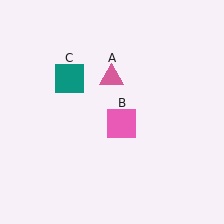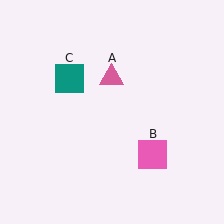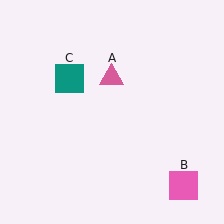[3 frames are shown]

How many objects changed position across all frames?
1 object changed position: pink square (object B).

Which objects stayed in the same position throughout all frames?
Pink triangle (object A) and teal square (object C) remained stationary.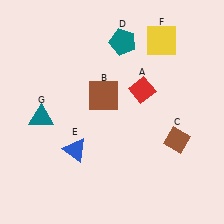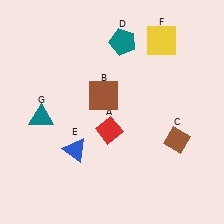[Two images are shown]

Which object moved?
The red diamond (A) moved down.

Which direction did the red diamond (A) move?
The red diamond (A) moved down.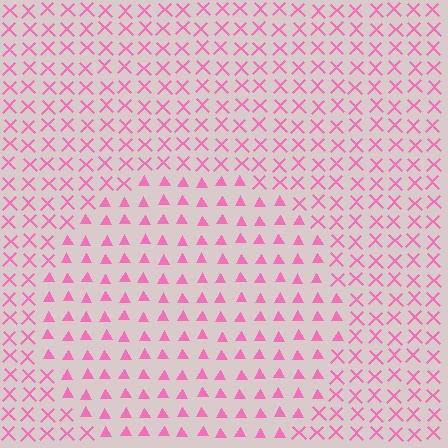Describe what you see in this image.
The image is filled with small pink elements arranged in a uniform grid. A circle-shaped region contains triangles, while the surrounding area contains X marks. The boundary is defined purely by the change in element shape.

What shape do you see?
I see a circle.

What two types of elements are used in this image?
The image uses triangles inside the circle region and X marks outside it.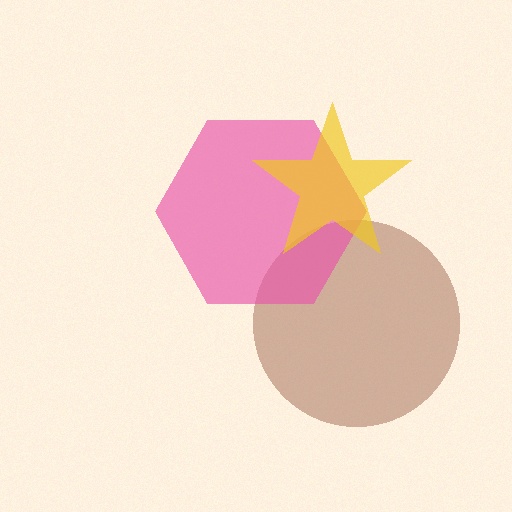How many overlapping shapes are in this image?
There are 3 overlapping shapes in the image.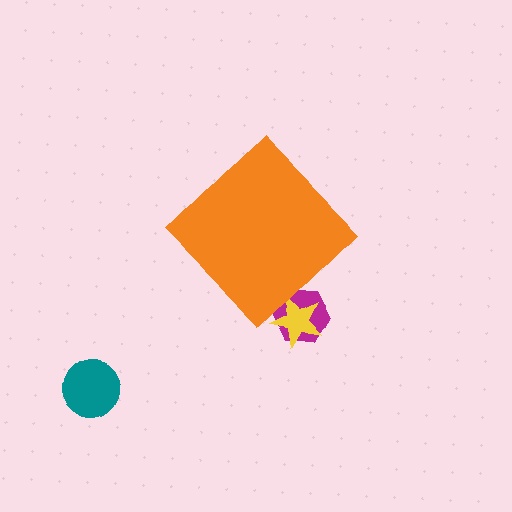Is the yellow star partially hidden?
Yes, the yellow star is partially hidden behind the orange diamond.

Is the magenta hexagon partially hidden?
Yes, the magenta hexagon is partially hidden behind the orange diamond.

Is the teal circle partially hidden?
No, the teal circle is fully visible.